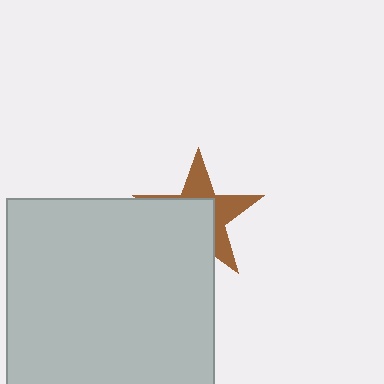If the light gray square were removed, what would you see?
You would see the complete brown star.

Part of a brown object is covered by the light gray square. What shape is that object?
It is a star.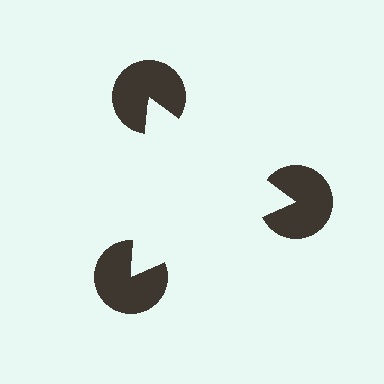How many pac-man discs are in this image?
There are 3 — one at each vertex of the illusory triangle.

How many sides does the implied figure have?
3 sides.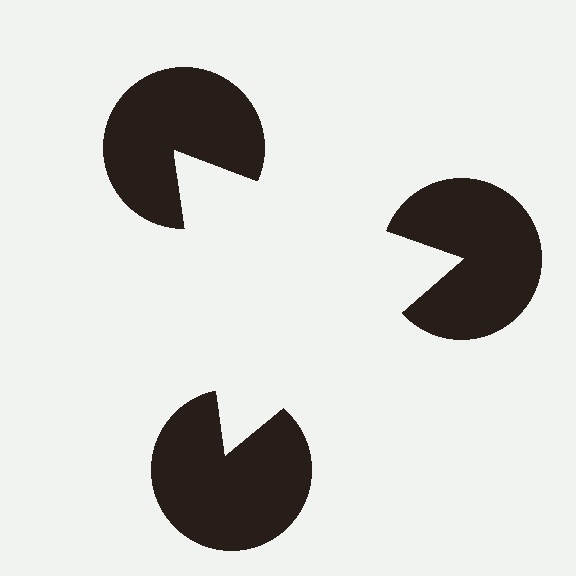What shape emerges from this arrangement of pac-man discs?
An illusory triangle — its edges are inferred from the aligned wedge cuts in the pac-man discs, not physically drawn.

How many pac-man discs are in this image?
There are 3 — one at each vertex of the illusory triangle.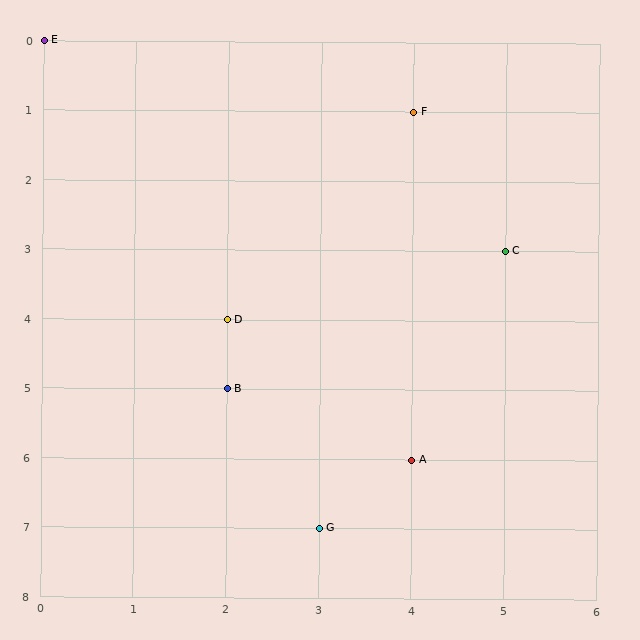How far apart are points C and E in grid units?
Points C and E are 5 columns and 3 rows apart (about 5.8 grid units diagonally).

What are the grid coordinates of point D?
Point D is at grid coordinates (2, 4).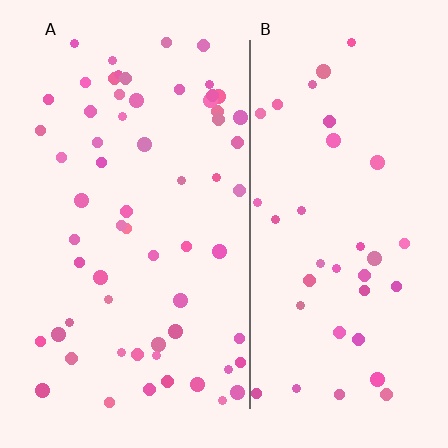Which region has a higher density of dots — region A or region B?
A (the left).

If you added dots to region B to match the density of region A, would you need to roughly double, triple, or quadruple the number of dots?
Approximately double.